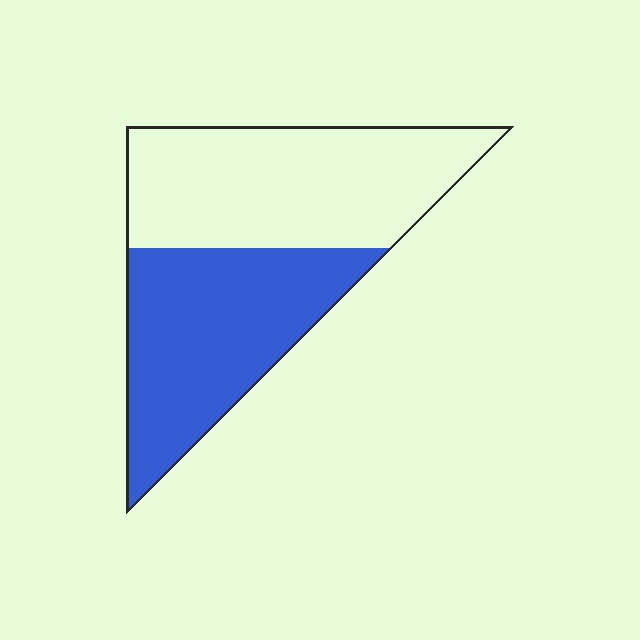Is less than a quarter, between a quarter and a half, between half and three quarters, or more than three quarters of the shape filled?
Between a quarter and a half.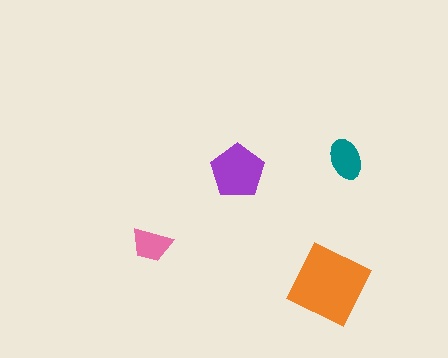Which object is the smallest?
The pink trapezoid.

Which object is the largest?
The orange square.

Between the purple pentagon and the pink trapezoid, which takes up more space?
The purple pentagon.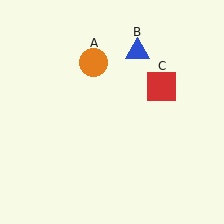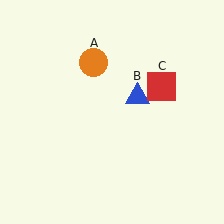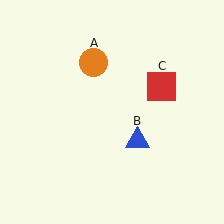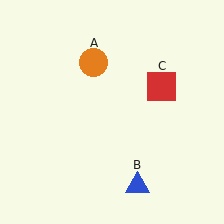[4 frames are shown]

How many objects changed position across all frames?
1 object changed position: blue triangle (object B).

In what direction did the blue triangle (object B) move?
The blue triangle (object B) moved down.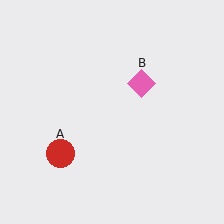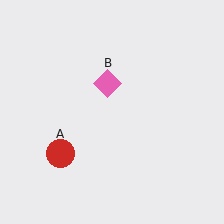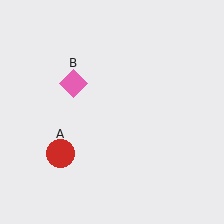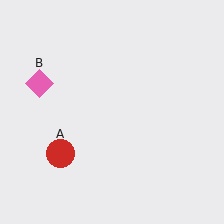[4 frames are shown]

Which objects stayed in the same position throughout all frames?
Red circle (object A) remained stationary.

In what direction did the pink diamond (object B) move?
The pink diamond (object B) moved left.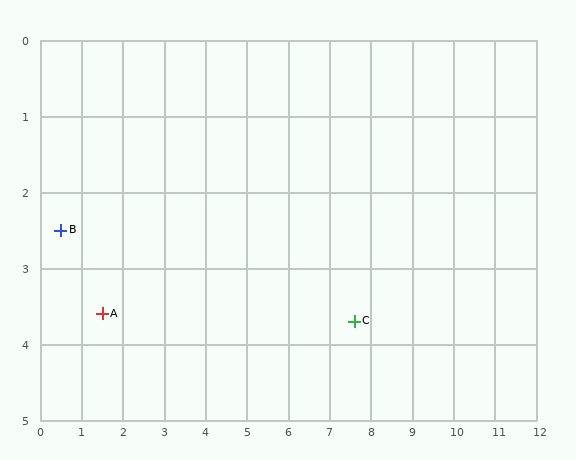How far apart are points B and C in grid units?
Points B and C are about 7.2 grid units apart.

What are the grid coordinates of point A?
Point A is at approximately (1.5, 3.6).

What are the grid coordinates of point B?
Point B is at approximately (0.5, 2.5).